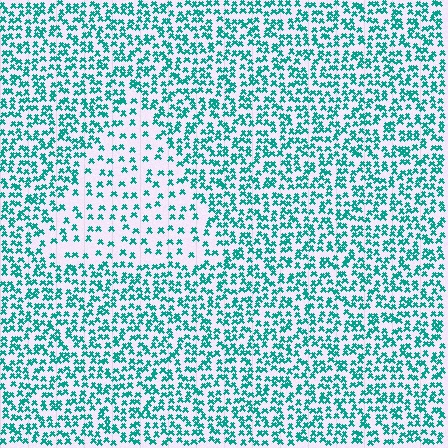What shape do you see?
I see a triangle.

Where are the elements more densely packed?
The elements are more densely packed outside the triangle boundary.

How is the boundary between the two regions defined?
The boundary is defined by a change in element density (approximately 2.2x ratio). All elements are the same color, size, and shape.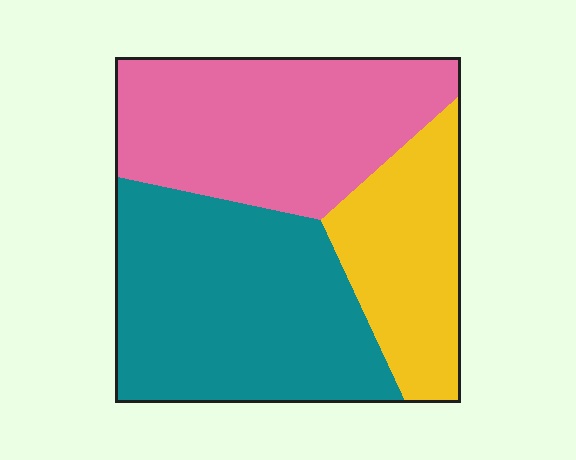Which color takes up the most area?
Teal, at roughly 40%.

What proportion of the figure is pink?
Pink takes up between a third and a half of the figure.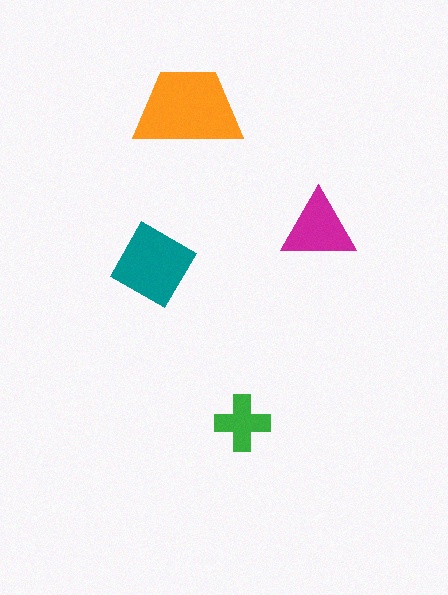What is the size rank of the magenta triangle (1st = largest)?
3rd.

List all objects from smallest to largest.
The green cross, the magenta triangle, the teal diamond, the orange trapezoid.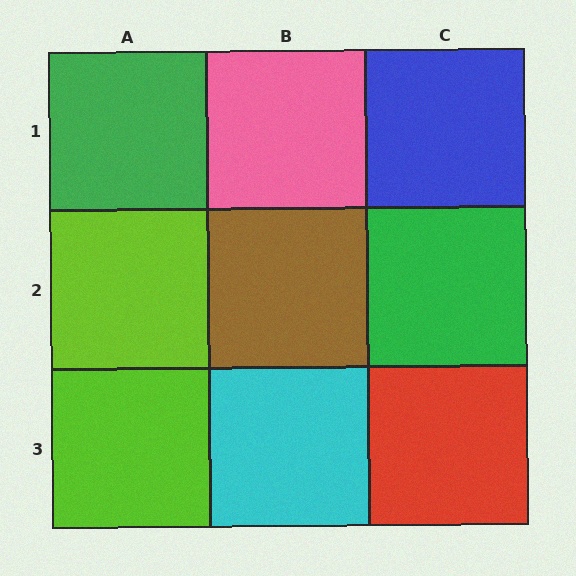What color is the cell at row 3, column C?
Red.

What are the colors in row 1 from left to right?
Green, pink, blue.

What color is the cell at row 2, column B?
Brown.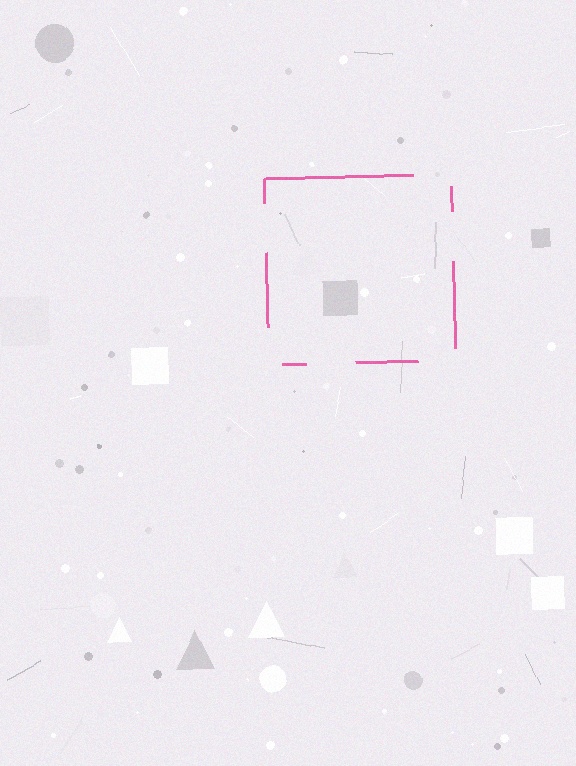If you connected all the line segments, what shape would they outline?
They would outline a square.